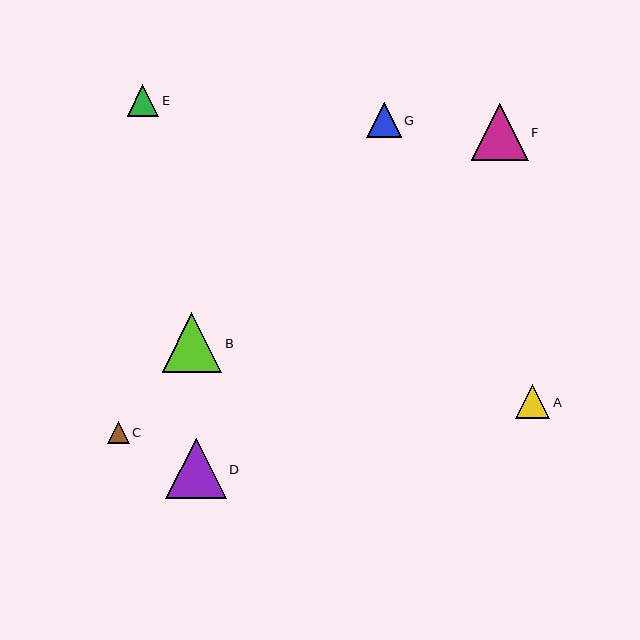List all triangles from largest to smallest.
From largest to smallest: D, B, F, G, A, E, C.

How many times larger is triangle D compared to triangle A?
Triangle D is approximately 1.8 times the size of triangle A.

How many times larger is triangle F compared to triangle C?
Triangle F is approximately 2.6 times the size of triangle C.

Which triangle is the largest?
Triangle D is the largest with a size of approximately 61 pixels.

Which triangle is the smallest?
Triangle C is the smallest with a size of approximately 22 pixels.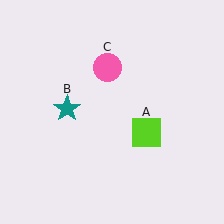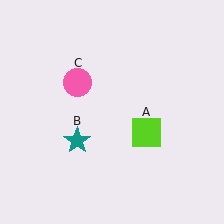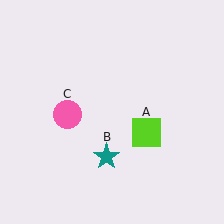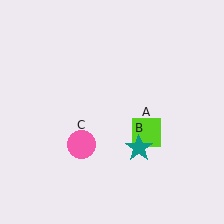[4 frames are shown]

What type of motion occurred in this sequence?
The teal star (object B), pink circle (object C) rotated counterclockwise around the center of the scene.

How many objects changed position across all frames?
2 objects changed position: teal star (object B), pink circle (object C).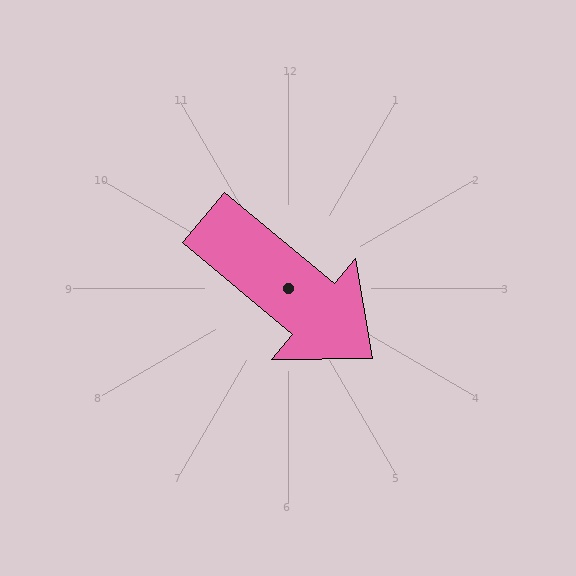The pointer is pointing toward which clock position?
Roughly 4 o'clock.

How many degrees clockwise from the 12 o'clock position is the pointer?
Approximately 130 degrees.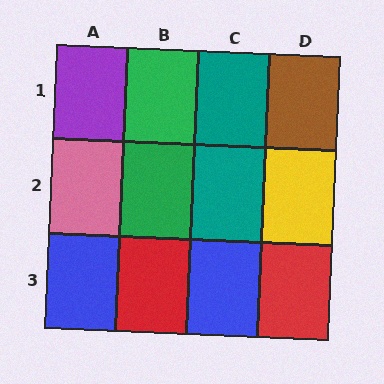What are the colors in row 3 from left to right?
Blue, red, blue, red.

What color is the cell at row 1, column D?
Brown.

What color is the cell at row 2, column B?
Green.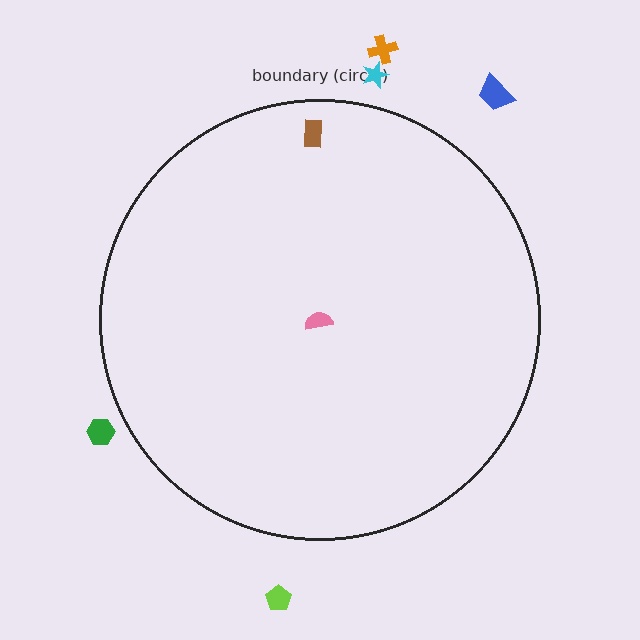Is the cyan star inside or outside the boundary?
Outside.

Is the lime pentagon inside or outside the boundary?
Outside.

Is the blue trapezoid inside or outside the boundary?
Outside.